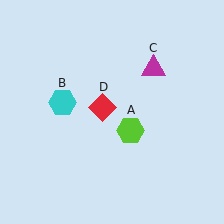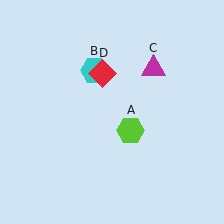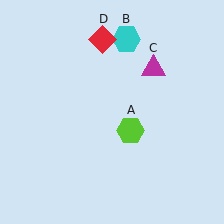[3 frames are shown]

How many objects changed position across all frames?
2 objects changed position: cyan hexagon (object B), red diamond (object D).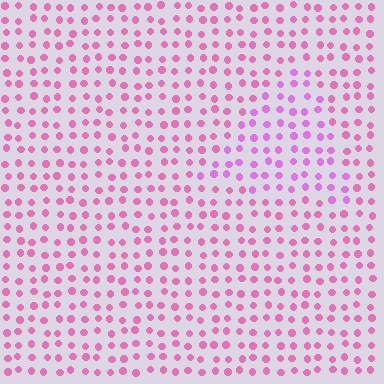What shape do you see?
I see a triangle.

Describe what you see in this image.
The image is filled with small pink elements in a uniform arrangement. A triangle-shaped region is visible where the elements are tinted to a slightly different hue, forming a subtle color boundary.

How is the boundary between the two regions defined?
The boundary is defined purely by a slight shift in hue (about 25 degrees). Spacing, size, and orientation are identical on both sides.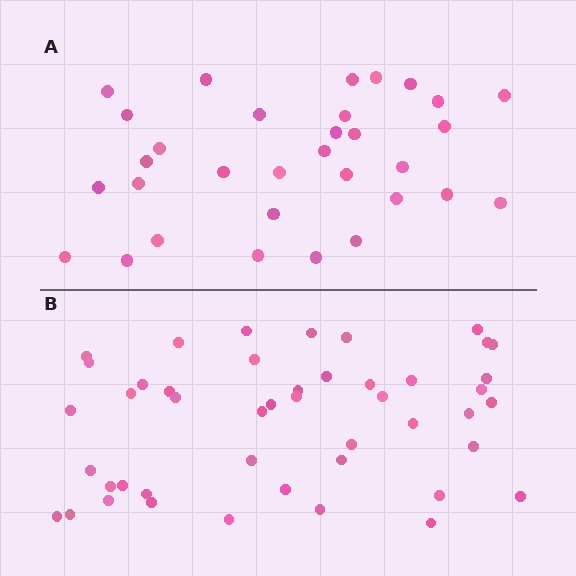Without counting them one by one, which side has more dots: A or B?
Region B (the bottom region) has more dots.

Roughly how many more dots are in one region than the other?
Region B has approximately 15 more dots than region A.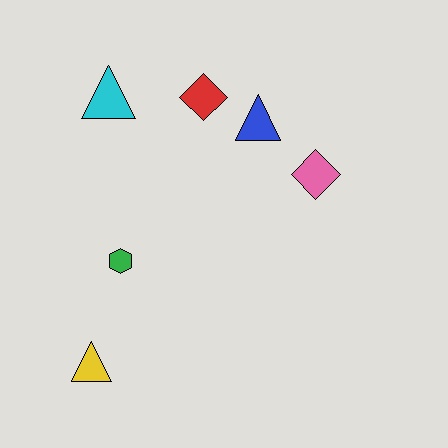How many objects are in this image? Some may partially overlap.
There are 6 objects.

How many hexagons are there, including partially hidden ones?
There is 1 hexagon.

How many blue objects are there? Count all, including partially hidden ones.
There is 1 blue object.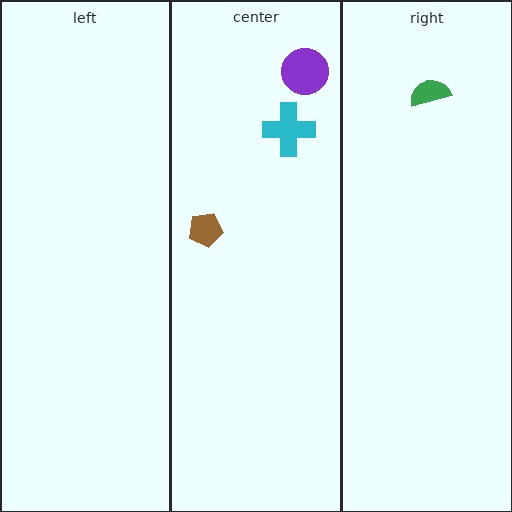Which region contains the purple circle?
The center region.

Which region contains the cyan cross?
The center region.